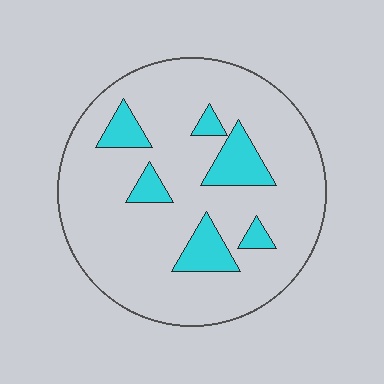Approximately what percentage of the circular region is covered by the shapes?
Approximately 15%.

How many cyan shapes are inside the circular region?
6.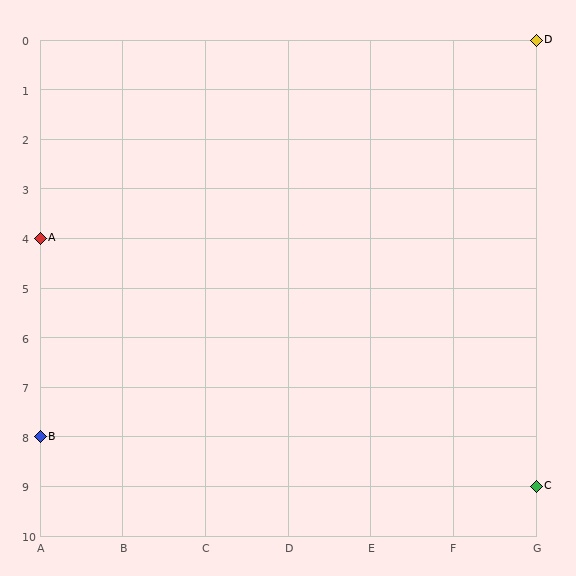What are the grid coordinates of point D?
Point D is at grid coordinates (G, 0).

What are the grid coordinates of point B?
Point B is at grid coordinates (A, 8).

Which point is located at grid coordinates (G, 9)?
Point C is at (G, 9).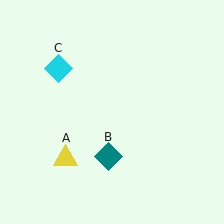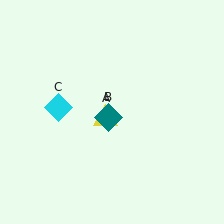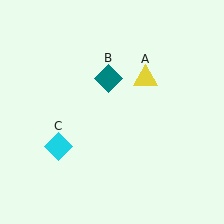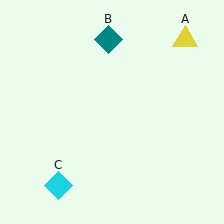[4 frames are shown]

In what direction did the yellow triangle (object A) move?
The yellow triangle (object A) moved up and to the right.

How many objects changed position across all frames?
3 objects changed position: yellow triangle (object A), teal diamond (object B), cyan diamond (object C).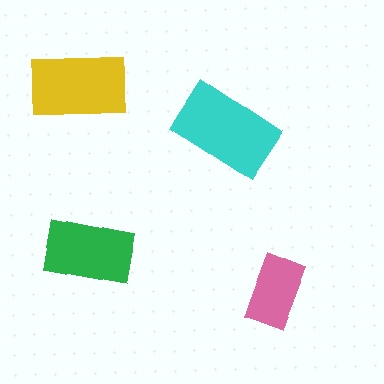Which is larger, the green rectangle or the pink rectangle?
The green one.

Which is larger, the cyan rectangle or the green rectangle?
The cyan one.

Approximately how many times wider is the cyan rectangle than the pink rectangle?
About 1.5 times wider.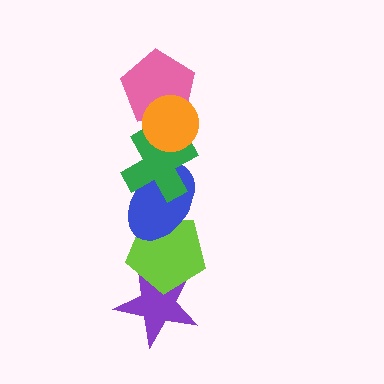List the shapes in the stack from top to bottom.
From top to bottom: the orange circle, the pink pentagon, the green cross, the blue ellipse, the lime pentagon, the purple star.